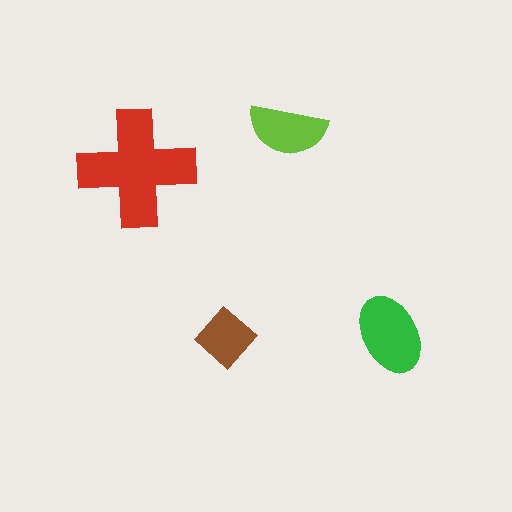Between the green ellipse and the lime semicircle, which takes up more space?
The green ellipse.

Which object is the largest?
The red cross.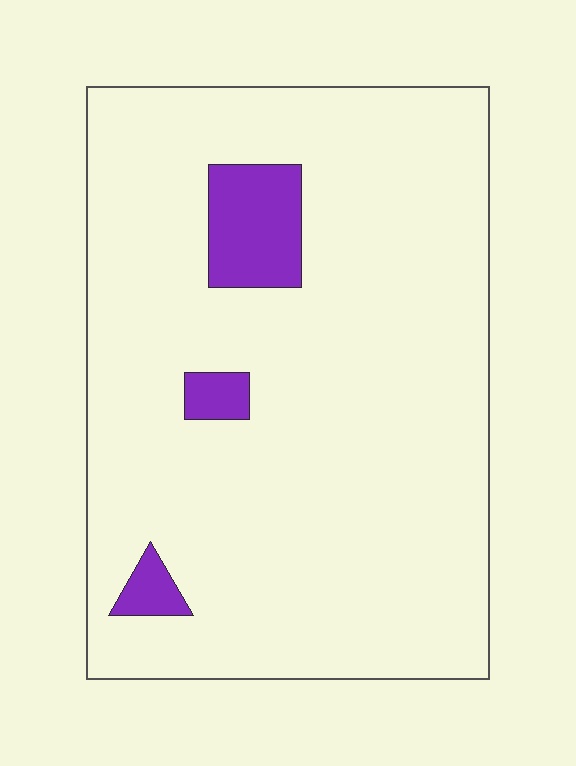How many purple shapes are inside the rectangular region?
3.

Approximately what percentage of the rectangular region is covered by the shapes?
Approximately 10%.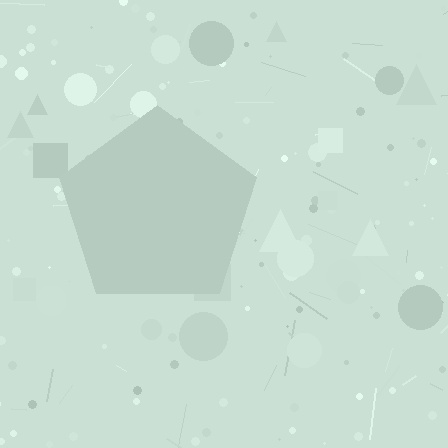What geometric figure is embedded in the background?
A pentagon is embedded in the background.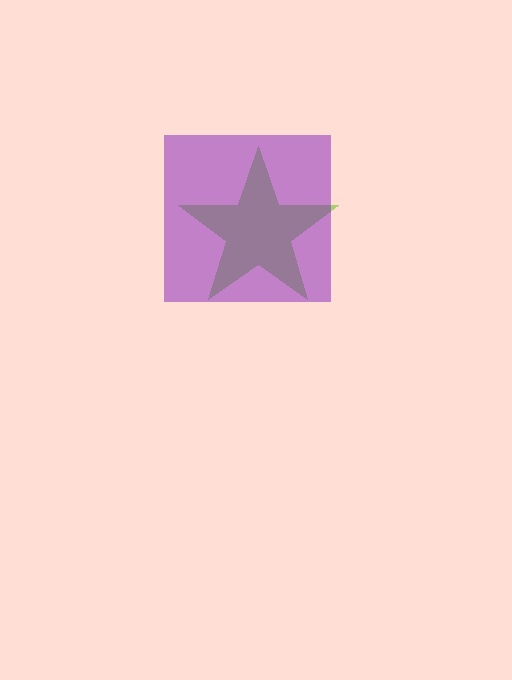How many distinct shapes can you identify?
There are 2 distinct shapes: a lime star, a purple square.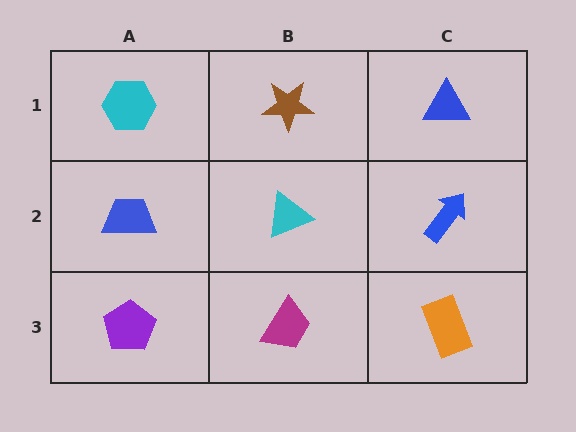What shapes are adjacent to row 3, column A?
A blue trapezoid (row 2, column A), a magenta trapezoid (row 3, column B).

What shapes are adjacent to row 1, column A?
A blue trapezoid (row 2, column A), a brown star (row 1, column B).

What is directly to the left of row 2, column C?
A cyan triangle.